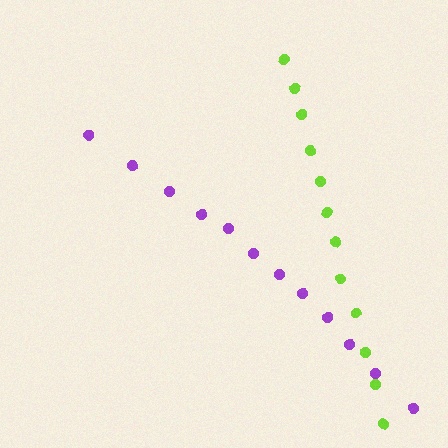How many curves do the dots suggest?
There are 2 distinct paths.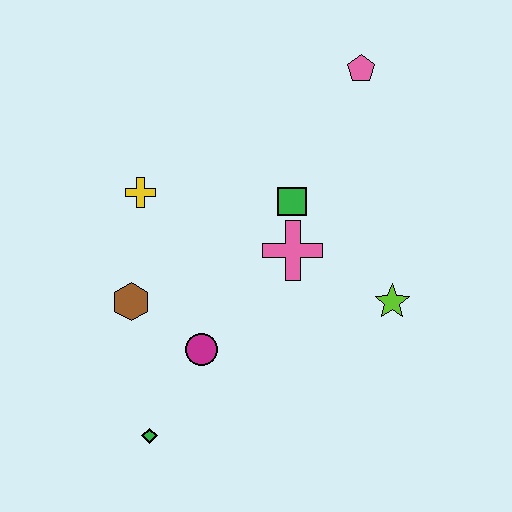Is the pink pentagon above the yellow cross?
Yes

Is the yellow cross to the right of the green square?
No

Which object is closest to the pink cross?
The green square is closest to the pink cross.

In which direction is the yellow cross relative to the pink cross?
The yellow cross is to the left of the pink cross.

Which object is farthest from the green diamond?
The pink pentagon is farthest from the green diamond.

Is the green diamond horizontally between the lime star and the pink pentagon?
No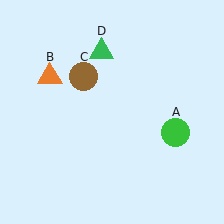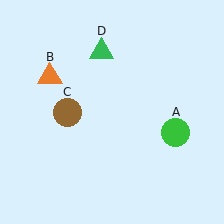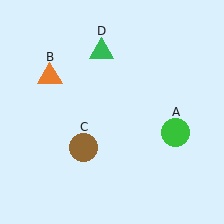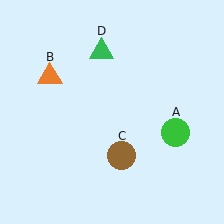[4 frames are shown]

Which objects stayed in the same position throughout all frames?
Green circle (object A) and orange triangle (object B) and green triangle (object D) remained stationary.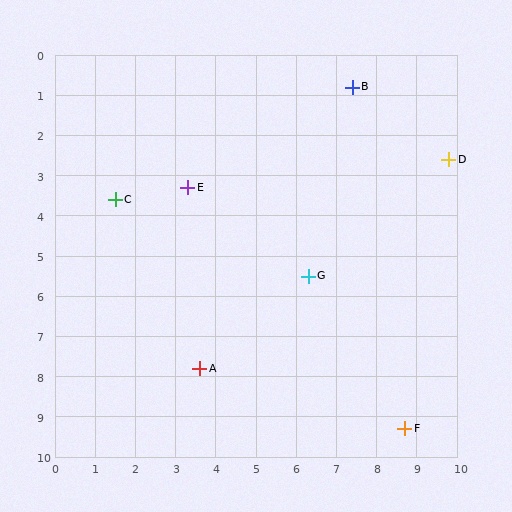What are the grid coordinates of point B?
Point B is at approximately (7.4, 0.8).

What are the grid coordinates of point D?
Point D is at approximately (9.8, 2.6).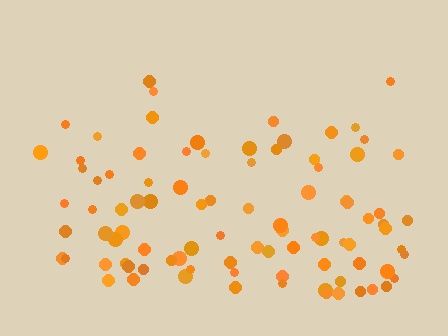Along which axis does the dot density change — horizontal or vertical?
Vertical.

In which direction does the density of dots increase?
From top to bottom, with the bottom side densest.